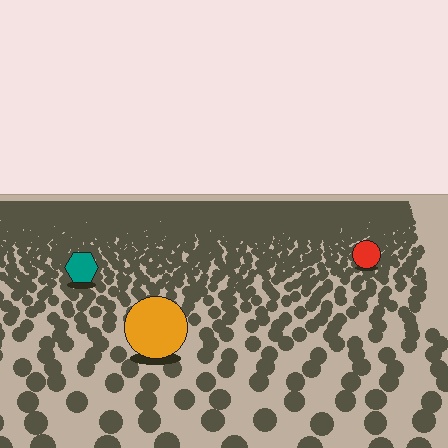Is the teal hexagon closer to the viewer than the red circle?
Yes. The teal hexagon is closer — you can tell from the texture gradient: the ground texture is coarser near it.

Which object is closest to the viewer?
The orange circle is closest. The texture marks near it are larger and more spread out.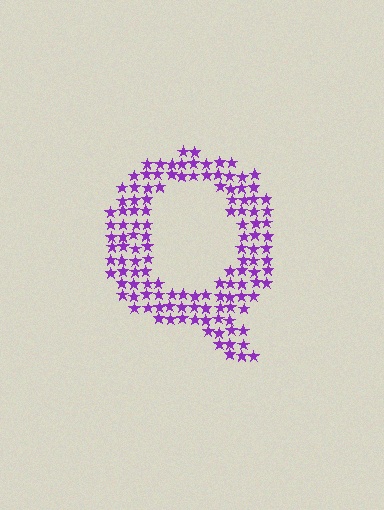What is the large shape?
The large shape is the letter Q.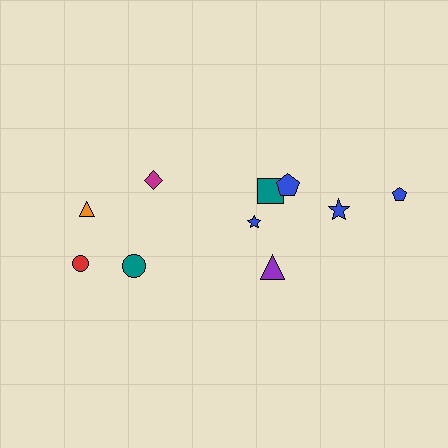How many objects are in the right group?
There are 6 objects.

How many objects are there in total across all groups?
There are 10 objects.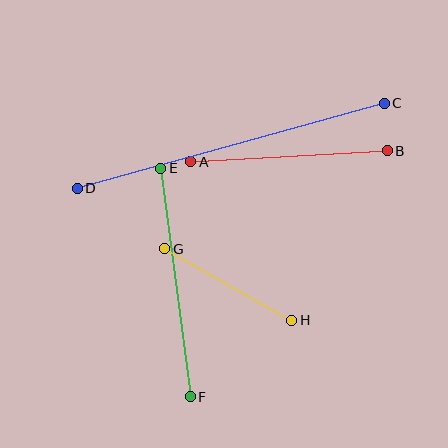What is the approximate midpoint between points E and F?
The midpoint is at approximately (176, 282) pixels.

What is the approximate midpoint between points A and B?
The midpoint is at approximately (289, 156) pixels.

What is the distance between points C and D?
The distance is approximately 318 pixels.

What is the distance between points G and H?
The distance is approximately 146 pixels.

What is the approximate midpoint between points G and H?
The midpoint is at approximately (228, 284) pixels.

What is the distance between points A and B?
The distance is approximately 197 pixels.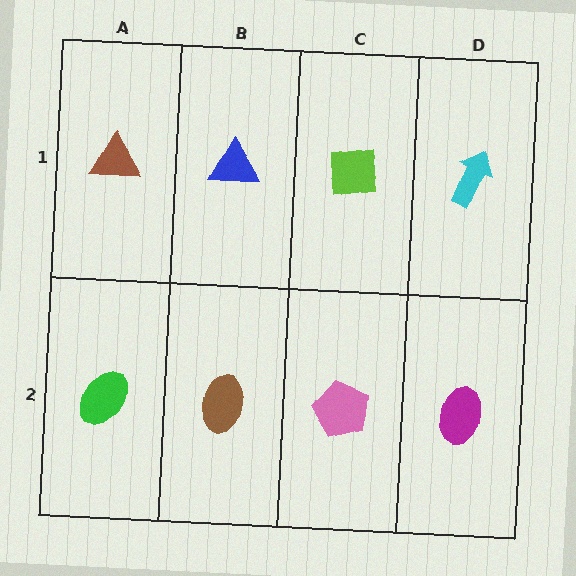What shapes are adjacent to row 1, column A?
A green ellipse (row 2, column A), a blue triangle (row 1, column B).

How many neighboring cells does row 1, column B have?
3.